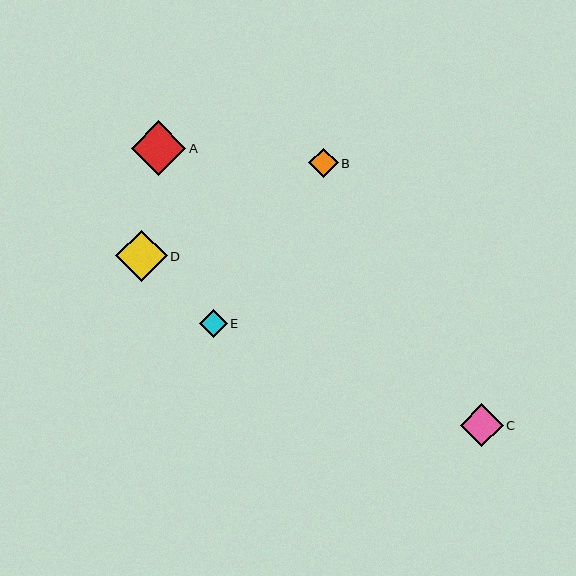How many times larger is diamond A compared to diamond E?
Diamond A is approximately 1.9 times the size of diamond E.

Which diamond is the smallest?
Diamond E is the smallest with a size of approximately 28 pixels.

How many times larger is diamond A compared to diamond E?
Diamond A is approximately 1.9 times the size of diamond E.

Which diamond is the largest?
Diamond A is the largest with a size of approximately 54 pixels.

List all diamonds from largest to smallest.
From largest to smallest: A, D, C, B, E.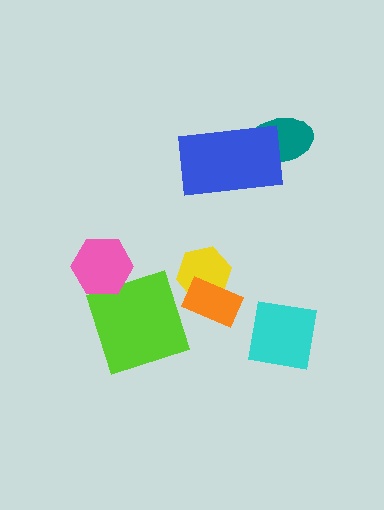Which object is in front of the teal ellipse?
The blue rectangle is in front of the teal ellipse.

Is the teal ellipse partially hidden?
Yes, it is partially covered by another shape.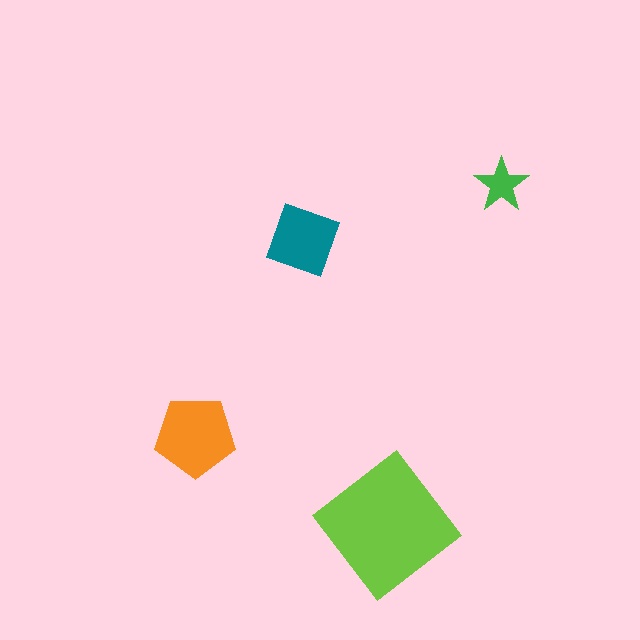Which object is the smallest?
The green star.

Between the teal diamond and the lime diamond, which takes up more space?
The lime diamond.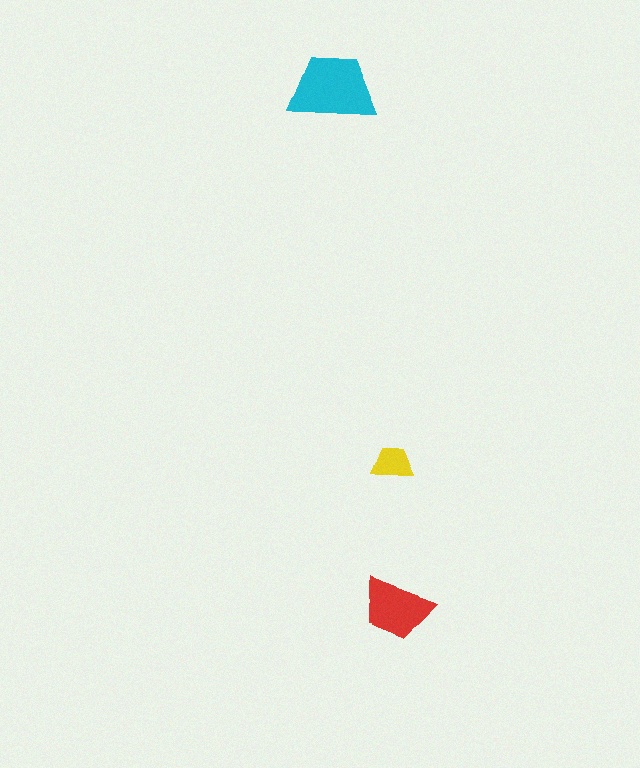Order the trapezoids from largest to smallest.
the cyan one, the red one, the yellow one.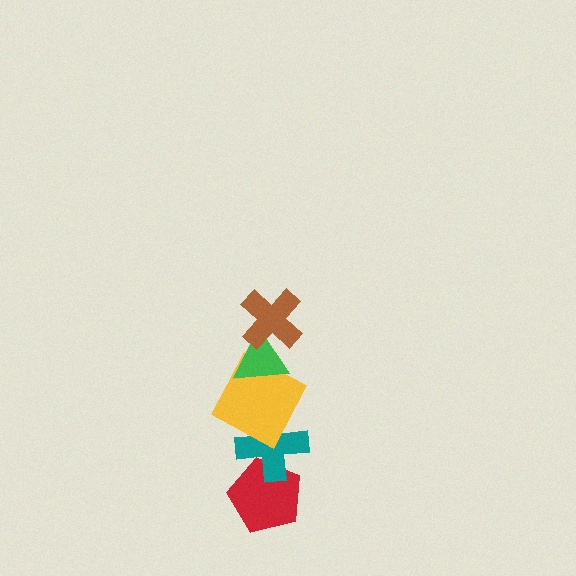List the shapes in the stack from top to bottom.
From top to bottom: the brown cross, the green triangle, the yellow square, the teal cross, the red pentagon.